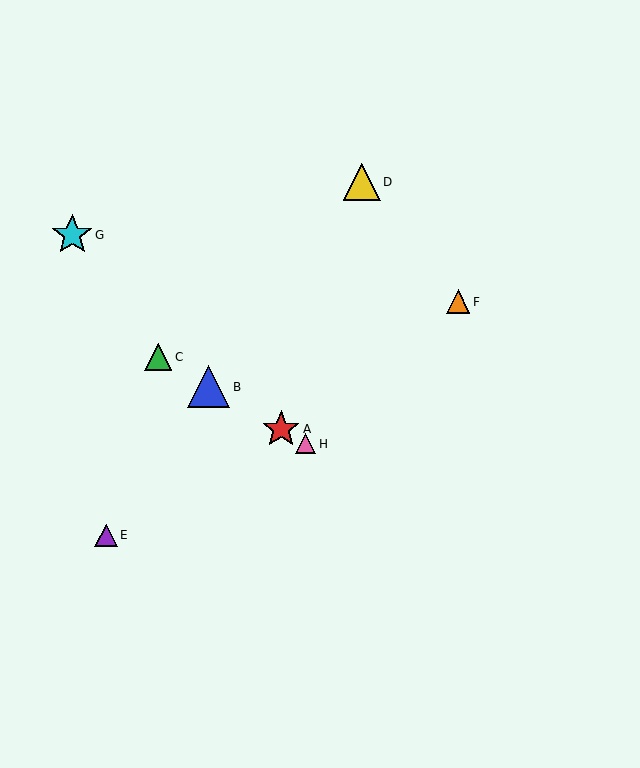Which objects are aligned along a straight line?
Objects A, B, C, H are aligned along a straight line.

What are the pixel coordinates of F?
Object F is at (458, 302).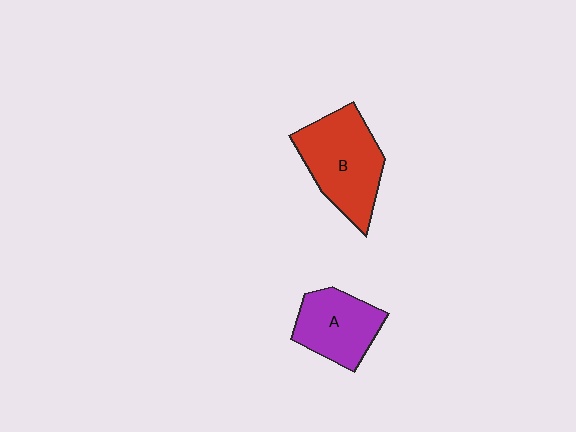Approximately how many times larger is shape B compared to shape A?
Approximately 1.4 times.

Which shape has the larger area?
Shape B (red).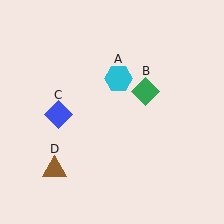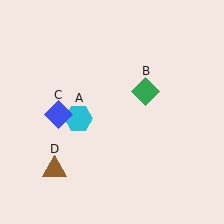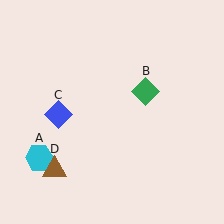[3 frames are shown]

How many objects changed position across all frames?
1 object changed position: cyan hexagon (object A).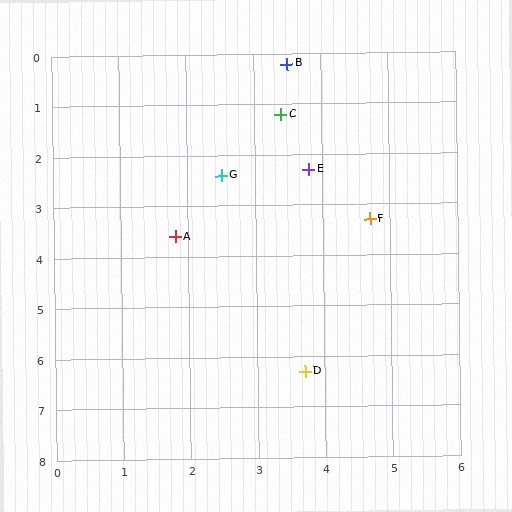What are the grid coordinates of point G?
Point G is at approximately (2.5, 2.4).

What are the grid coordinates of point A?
Point A is at approximately (1.8, 3.6).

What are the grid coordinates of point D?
Point D is at approximately (3.7, 6.3).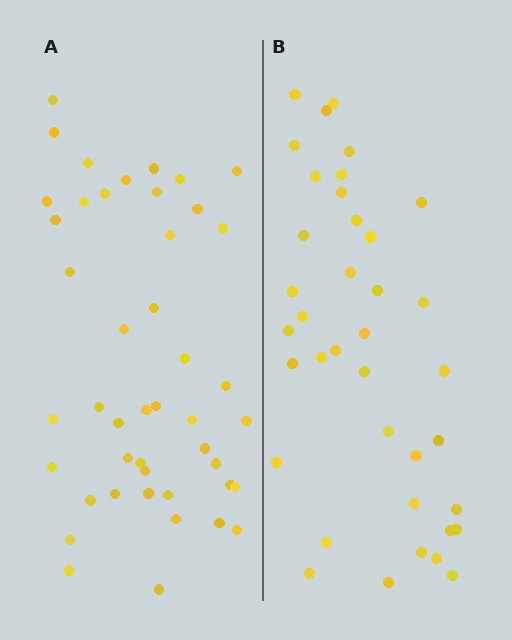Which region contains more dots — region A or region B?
Region A (the left region) has more dots.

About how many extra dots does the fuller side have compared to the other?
Region A has roughly 8 or so more dots than region B.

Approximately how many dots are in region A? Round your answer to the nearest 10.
About 40 dots. (The exact count is 45, which rounds to 40.)